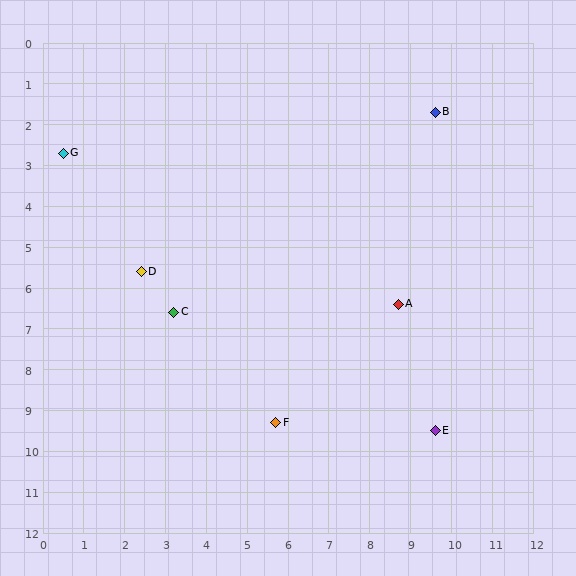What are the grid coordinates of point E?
Point E is at approximately (9.6, 9.5).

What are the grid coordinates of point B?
Point B is at approximately (9.6, 1.7).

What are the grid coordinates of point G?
Point G is at approximately (0.5, 2.7).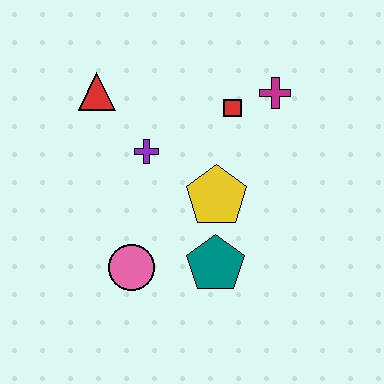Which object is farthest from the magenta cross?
The pink circle is farthest from the magenta cross.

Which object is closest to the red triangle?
The purple cross is closest to the red triangle.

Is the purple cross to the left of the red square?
Yes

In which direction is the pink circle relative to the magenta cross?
The pink circle is below the magenta cross.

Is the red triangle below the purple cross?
No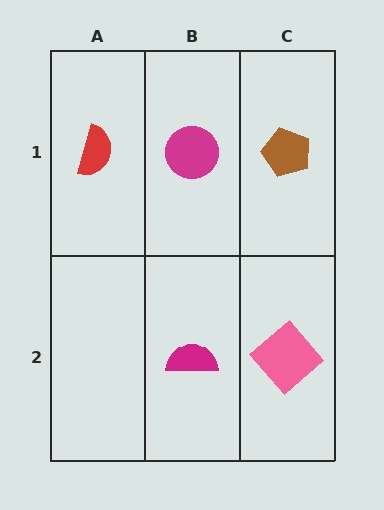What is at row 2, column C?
A pink diamond.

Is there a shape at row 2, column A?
No, that cell is empty.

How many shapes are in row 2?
2 shapes.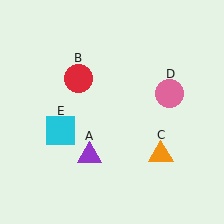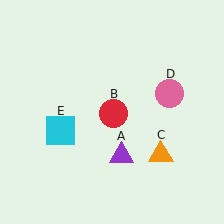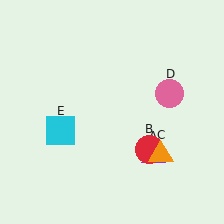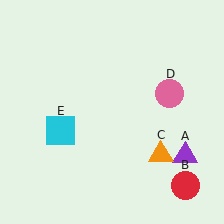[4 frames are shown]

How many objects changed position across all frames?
2 objects changed position: purple triangle (object A), red circle (object B).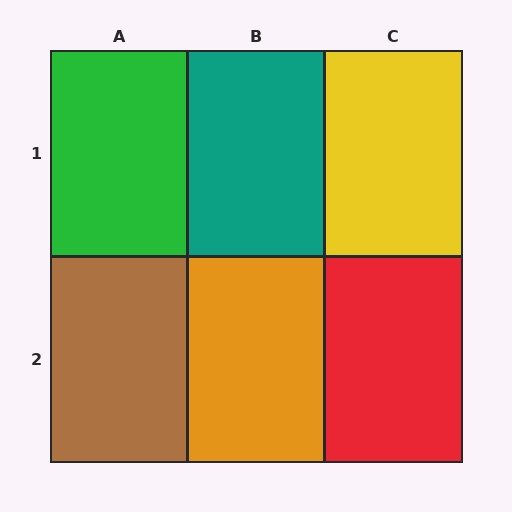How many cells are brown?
1 cell is brown.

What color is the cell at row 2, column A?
Brown.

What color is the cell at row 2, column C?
Red.